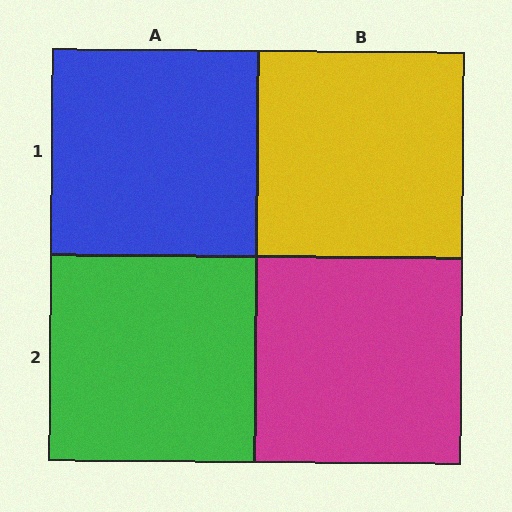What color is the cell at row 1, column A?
Blue.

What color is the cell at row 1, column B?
Yellow.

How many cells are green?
1 cell is green.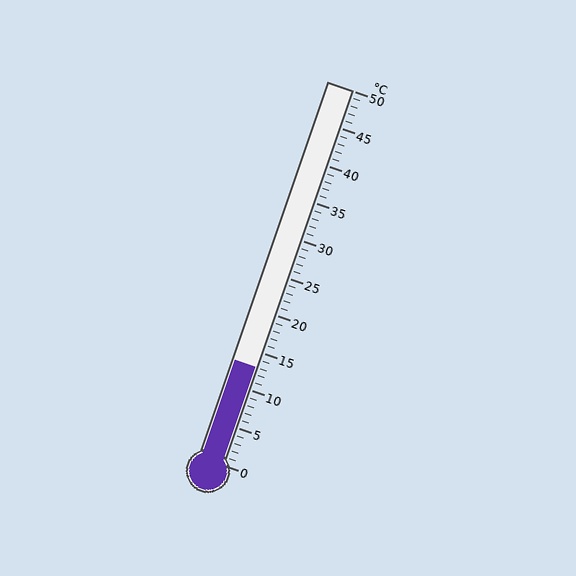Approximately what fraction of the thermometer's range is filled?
The thermometer is filled to approximately 25% of its range.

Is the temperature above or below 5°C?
The temperature is above 5°C.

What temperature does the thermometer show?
The thermometer shows approximately 13°C.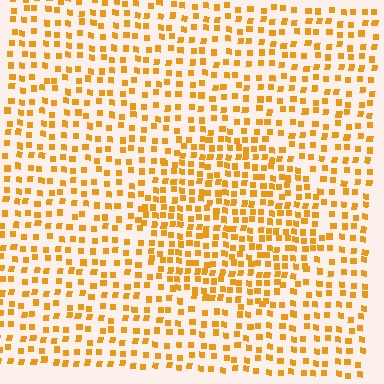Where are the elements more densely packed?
The elements are more densely packed inside the circle boundary.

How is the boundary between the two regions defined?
The boundary is defined by a change in element density (approximately 1.6x ratio). All elements are the same color, size, and shape.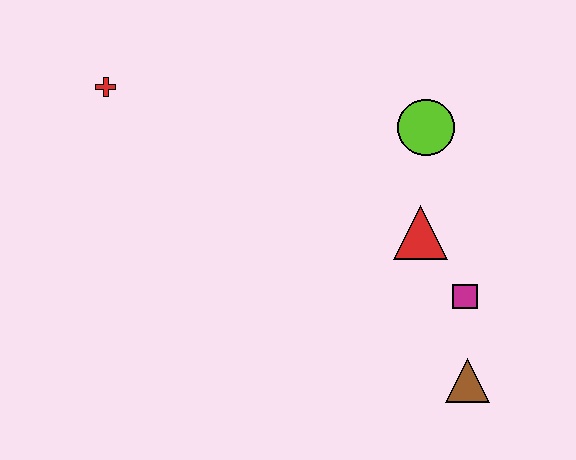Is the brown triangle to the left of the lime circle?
No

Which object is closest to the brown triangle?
The magenta square is closest to the brown triangle.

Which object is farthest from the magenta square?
The red cross is farthest from the magenta square.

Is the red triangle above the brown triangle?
Yes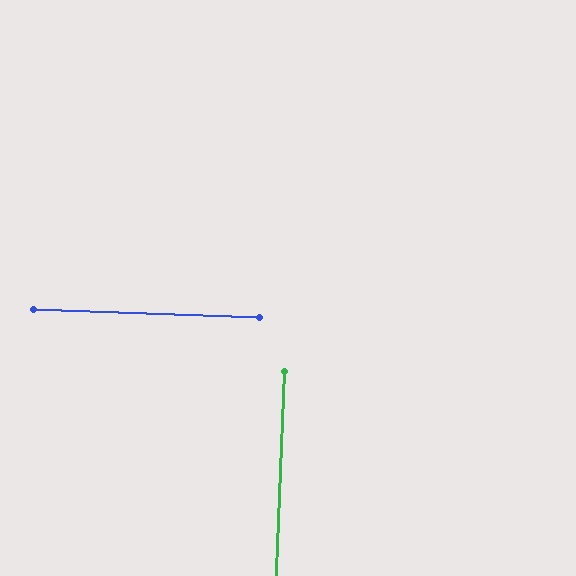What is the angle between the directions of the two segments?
Approximately 90 degrees.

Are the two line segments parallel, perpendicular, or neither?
Perpendicular — they meet at approximately 90°.